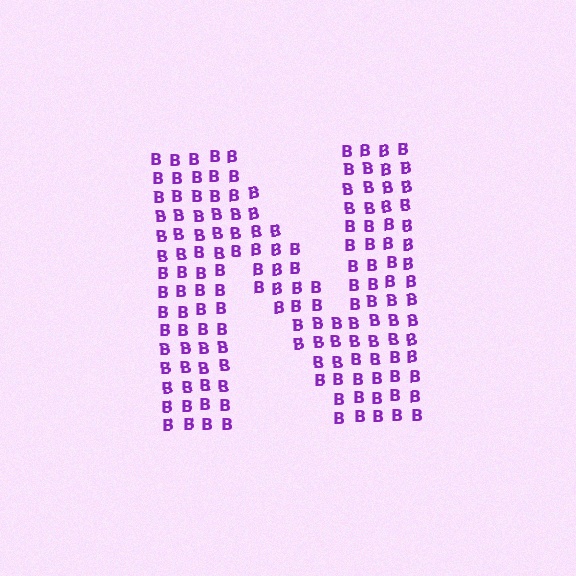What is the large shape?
The large shape is the letter N.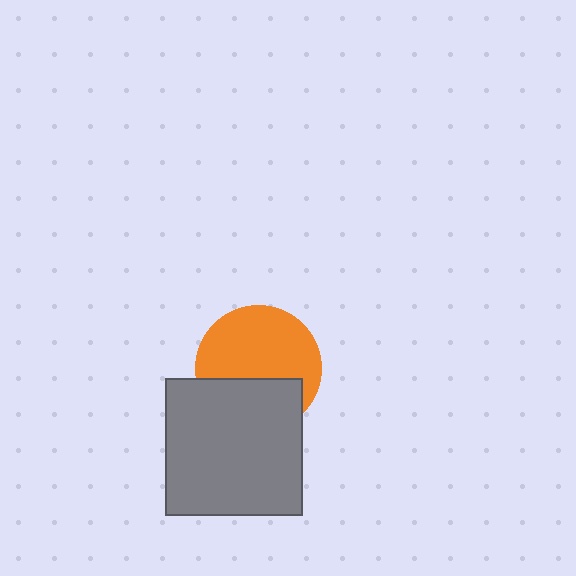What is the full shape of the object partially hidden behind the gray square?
The partially hidden object is an orange circle.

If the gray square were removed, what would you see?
You would see the complete orange circle.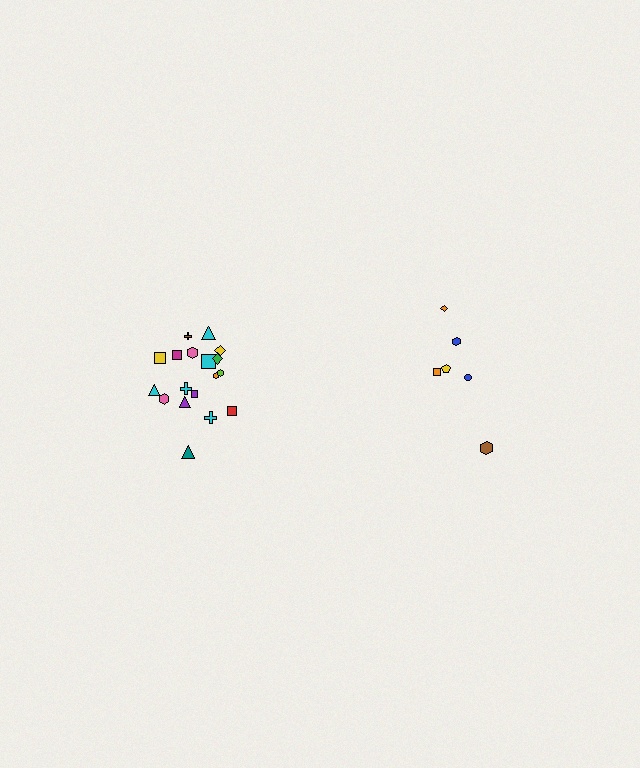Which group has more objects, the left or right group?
The left group.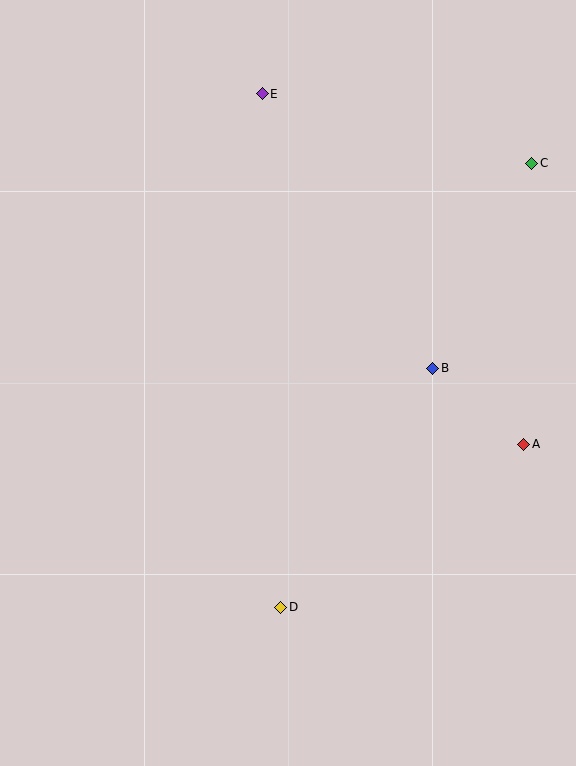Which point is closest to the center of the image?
Point B at (433, 368) is closest to the center.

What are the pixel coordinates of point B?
Point B is at (433, 368).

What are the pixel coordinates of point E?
Point E is at (262, 94).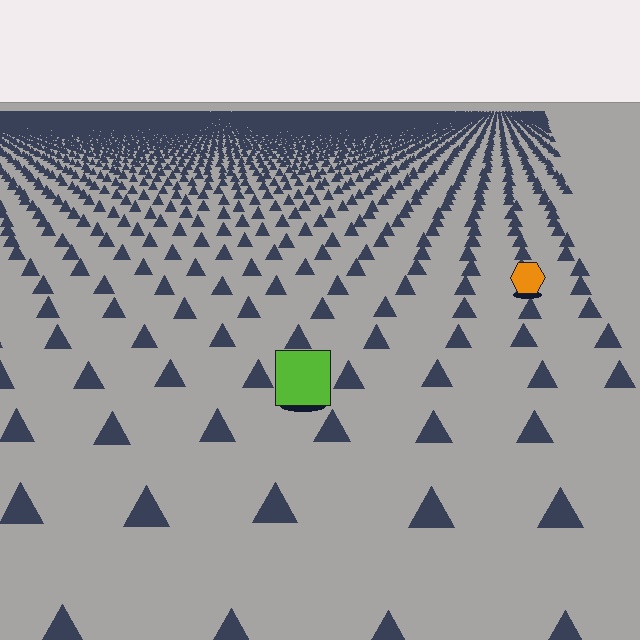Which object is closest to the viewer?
The lime square is closest. The texture marks near it are larger and more spread out.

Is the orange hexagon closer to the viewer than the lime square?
No. The lime square is closer — you can tell from the texture gradient: the ground texture is coarser near it.